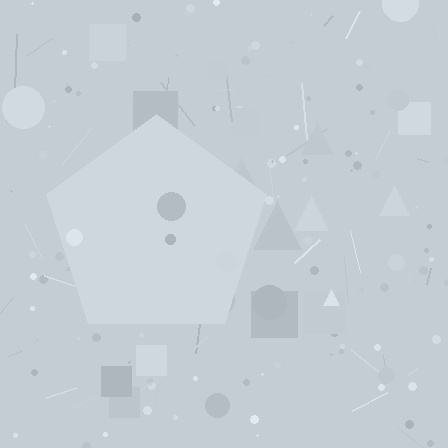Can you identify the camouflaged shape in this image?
The camouflaged shape is a pentagon.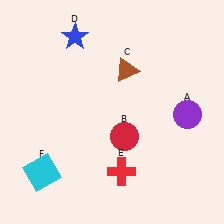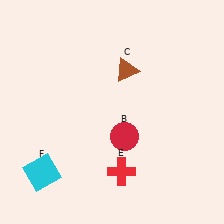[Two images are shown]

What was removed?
The purple circle (A), the blue star (D) were removed in Image 2.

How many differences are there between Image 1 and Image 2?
There are 2 differences between the two images.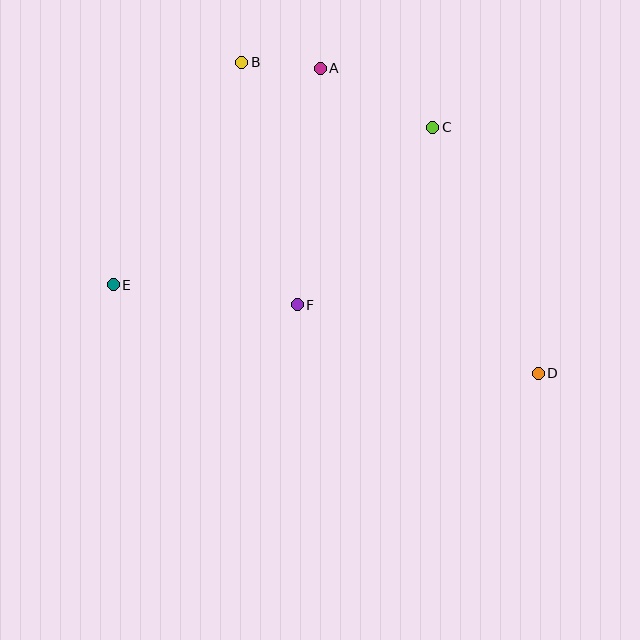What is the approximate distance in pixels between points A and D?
The distance between A and D is approximately 375 pixels.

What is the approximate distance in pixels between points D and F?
The distance between D and F is approximately 251 pixels.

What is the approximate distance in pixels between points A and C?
The distance between A and C is approximately 127 pixels.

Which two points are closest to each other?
Points A and B are closest to each other.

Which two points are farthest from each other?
Points D and E are farthest from each other.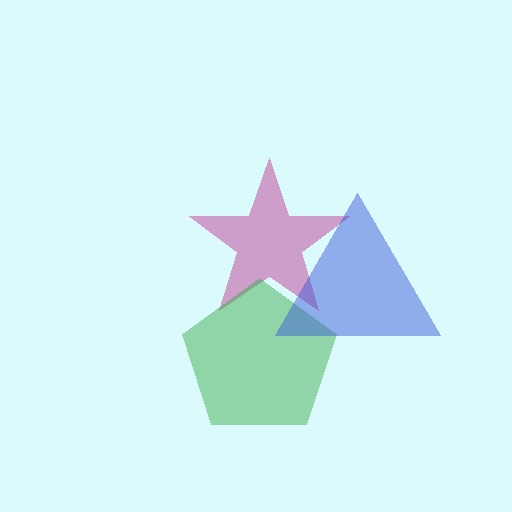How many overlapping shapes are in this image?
There are 3 overlapping shapes in the image.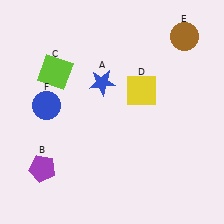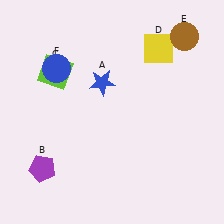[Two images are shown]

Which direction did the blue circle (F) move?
The blue circle (F) moved up.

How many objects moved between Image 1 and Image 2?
2 objects moved between the two images.